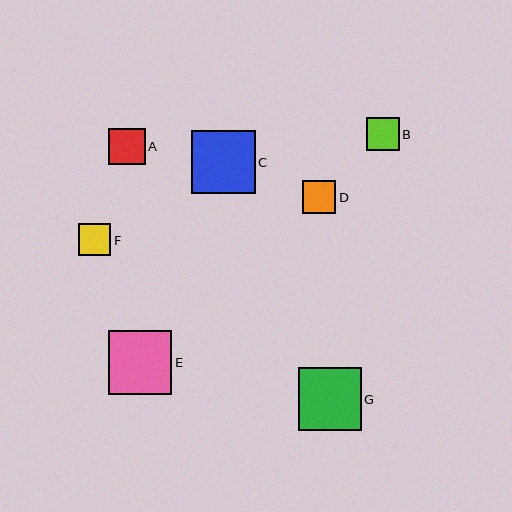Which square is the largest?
Square C is the largest with a size of approximately 64 pixels.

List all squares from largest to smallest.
From largest to smallest: C, E, G, A, B, D, F.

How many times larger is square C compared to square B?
Square C is approximately 1.9 times the size of square B.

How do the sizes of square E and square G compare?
Square E and square G are approximately the same size.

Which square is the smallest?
Square F is the smallest with a size of approximately 32 pixels.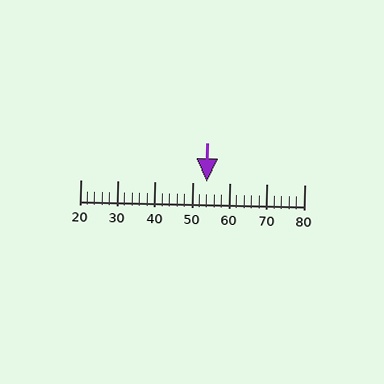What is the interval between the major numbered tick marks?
The major tick marks are spaced 10 units apart.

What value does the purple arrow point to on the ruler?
The purple arrow points to approximately 54.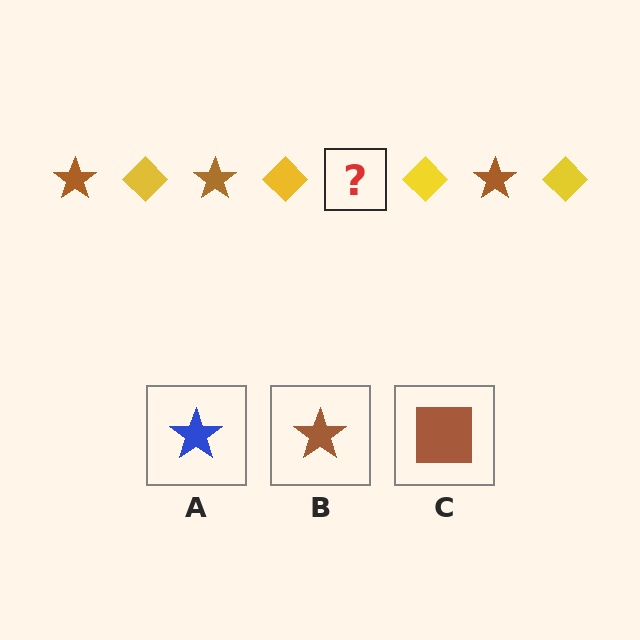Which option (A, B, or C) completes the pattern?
B.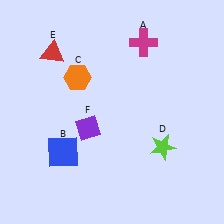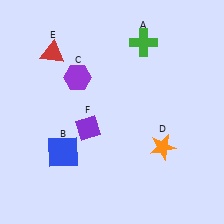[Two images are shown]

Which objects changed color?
A changed from magenta to green. C changed from orange to purple. D changed from lime to orange.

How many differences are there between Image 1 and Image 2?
There are 3 differences between the two images.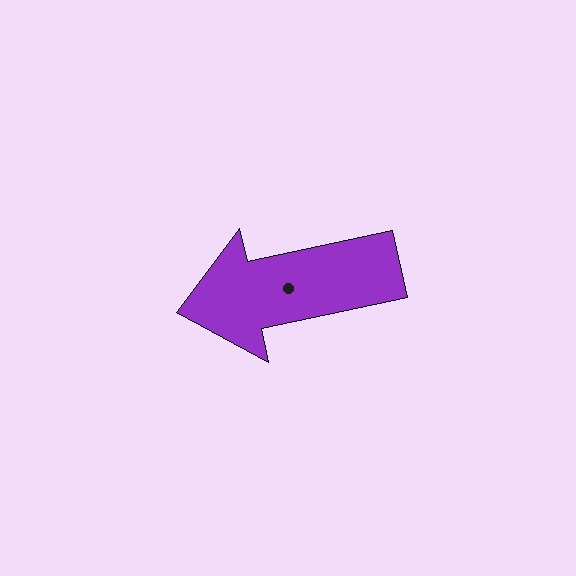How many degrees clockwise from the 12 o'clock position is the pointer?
Approximately 258 degrees.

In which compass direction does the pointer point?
West.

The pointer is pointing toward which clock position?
Roughly 9 o'clock.